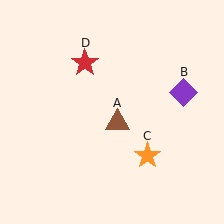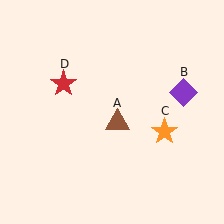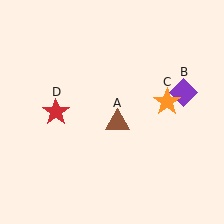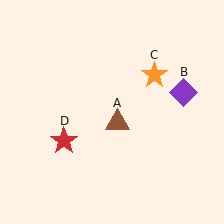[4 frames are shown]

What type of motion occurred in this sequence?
The orange star (object C), red star (object D) rotated counterclockwise around the center of the scene.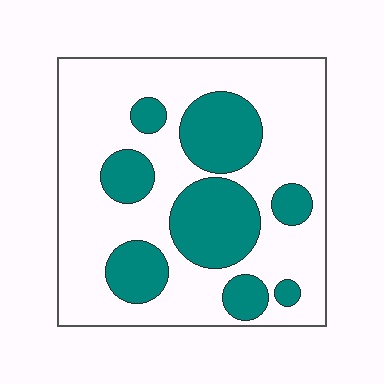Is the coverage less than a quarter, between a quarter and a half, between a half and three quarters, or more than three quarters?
Between a quarter and a half.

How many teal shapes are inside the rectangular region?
8.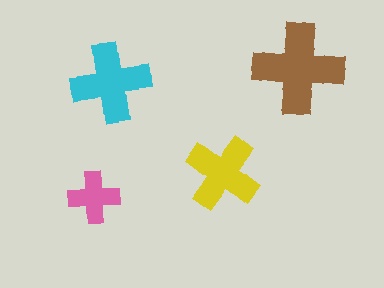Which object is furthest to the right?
The brown cross is rightmost.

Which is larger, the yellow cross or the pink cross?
The yellow one.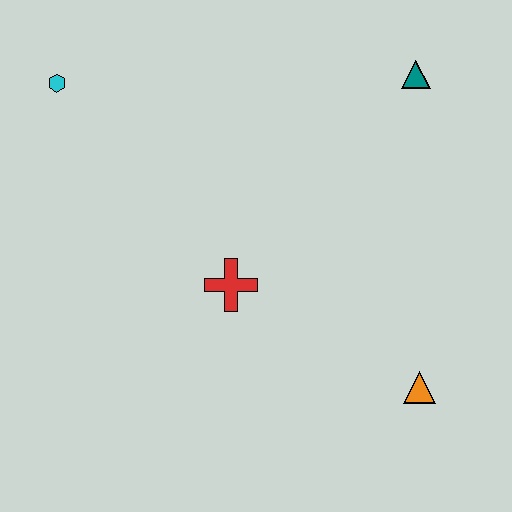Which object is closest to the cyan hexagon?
The red cross is closest to the cyan hexagon.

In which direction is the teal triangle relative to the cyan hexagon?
The teal triangle is to the right of the cyan hexagon.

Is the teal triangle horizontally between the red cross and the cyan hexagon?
No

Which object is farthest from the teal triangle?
The cyan hexagon is farthest from the teal triangle.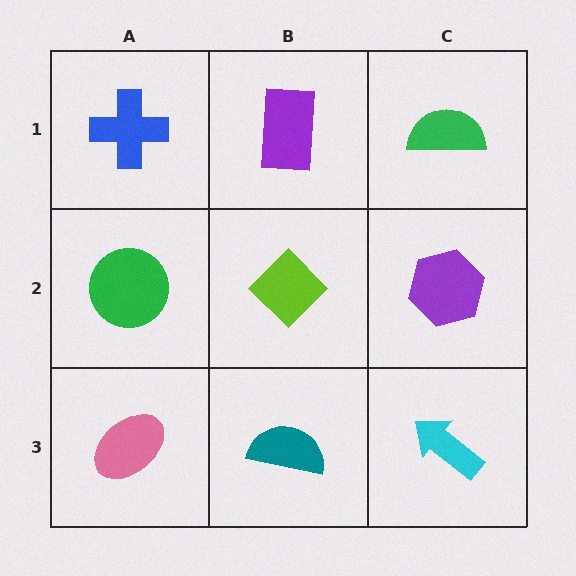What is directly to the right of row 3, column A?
A teal semicircle.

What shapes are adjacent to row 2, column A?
A blue cross (row 1, column A), a pink ellipse (row 3, column A), a lime diamond (row 2, column B).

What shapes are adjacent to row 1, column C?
A purple hexagon (row 2, column C), a purple rectangle (row 1, column B).